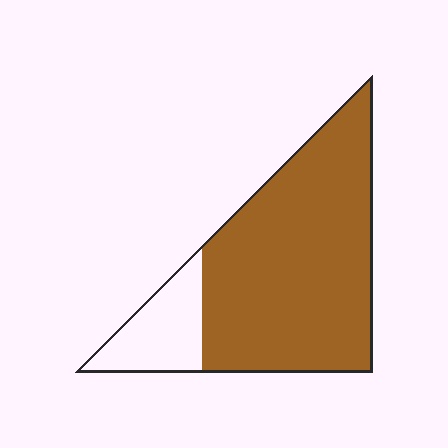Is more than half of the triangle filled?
Yes.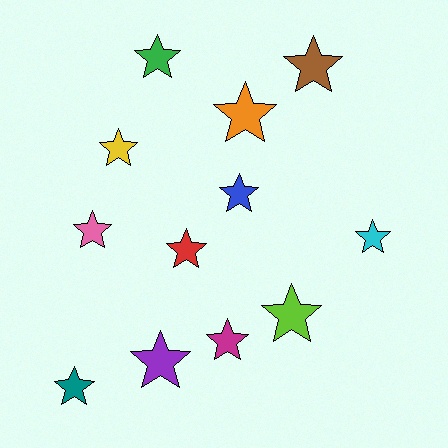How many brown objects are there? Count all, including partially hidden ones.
There is 1 brown object.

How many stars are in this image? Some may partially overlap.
There are 12 stars.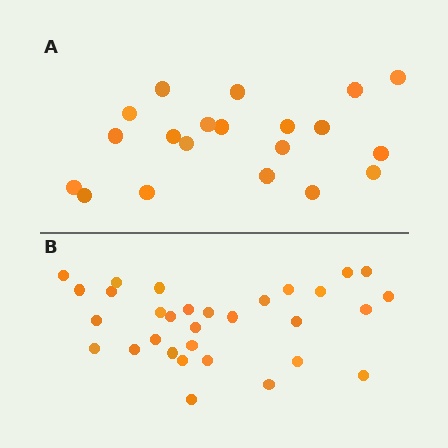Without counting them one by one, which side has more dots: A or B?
Region B (the bottom region) has more dots.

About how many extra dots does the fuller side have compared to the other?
Region B has roughly 12 or so more dots than region A.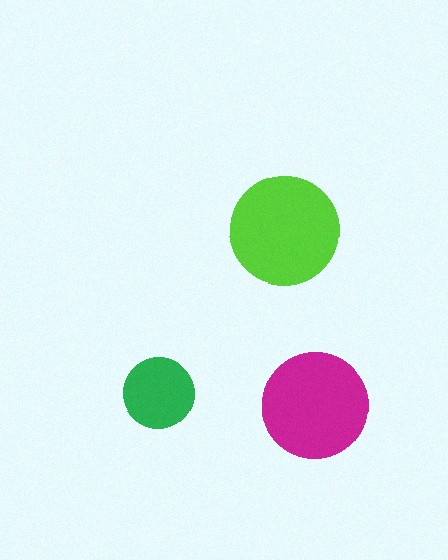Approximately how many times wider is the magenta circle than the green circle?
About 1.5 times wider.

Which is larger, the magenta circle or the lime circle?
The lime one.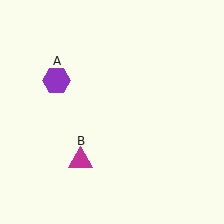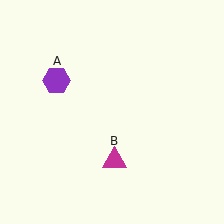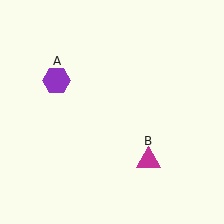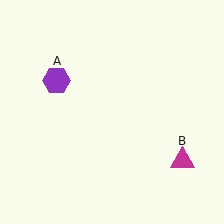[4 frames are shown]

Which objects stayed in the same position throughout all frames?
Purple hexagon (object A) remained stationary.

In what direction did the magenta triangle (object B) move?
The magenta triangle (object B) moved right.